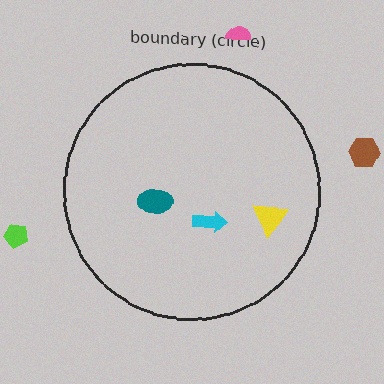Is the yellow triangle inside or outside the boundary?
Inside.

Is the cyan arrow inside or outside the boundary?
Inside.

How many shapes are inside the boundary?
3 inside, 3 outside.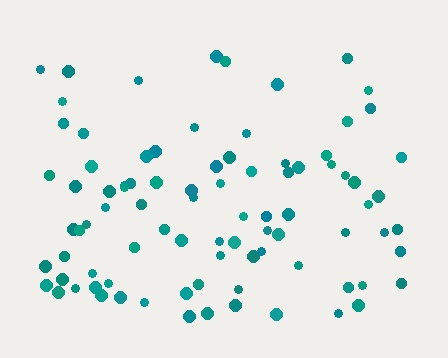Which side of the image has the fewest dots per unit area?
The top.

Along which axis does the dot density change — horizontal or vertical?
Vertical.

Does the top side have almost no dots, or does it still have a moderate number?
Still a moderate number, just noticeably fewer than the bottom.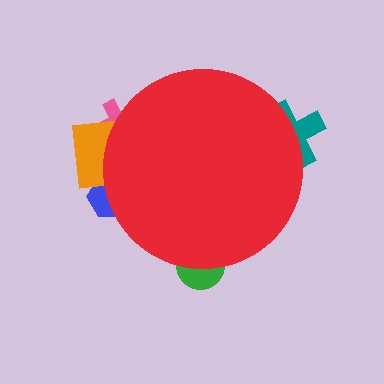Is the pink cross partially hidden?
Yes, the pink cross is partially hidden behind the red circle.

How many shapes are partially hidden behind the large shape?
5 shapes are partially hidden.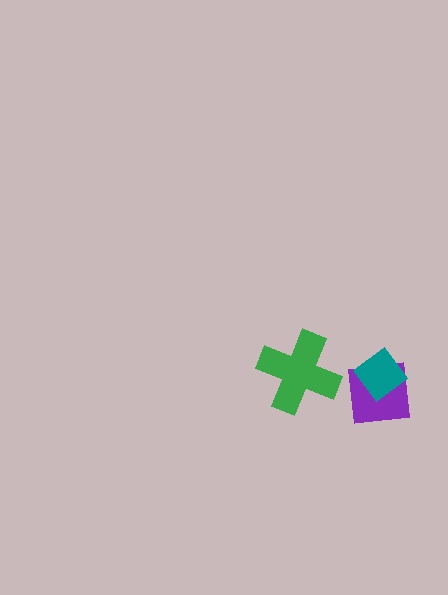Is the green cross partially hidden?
No, no other shape covers it.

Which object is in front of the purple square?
The teal diamond is in front of the purple square.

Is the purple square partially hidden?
Yes, it is partially covered by another shape.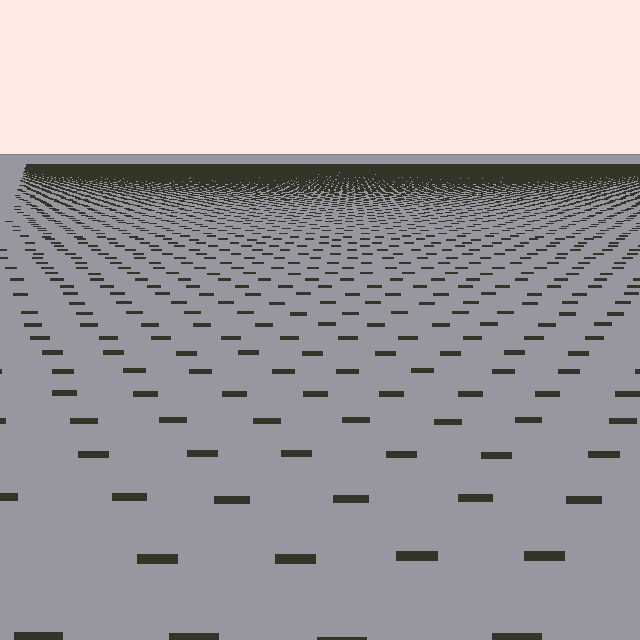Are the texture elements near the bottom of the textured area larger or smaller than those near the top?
Larger. Near the bottom, elements are closer to the viewer and appear at a bigger on-screen size.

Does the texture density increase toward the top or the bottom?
Density increases toward the top.